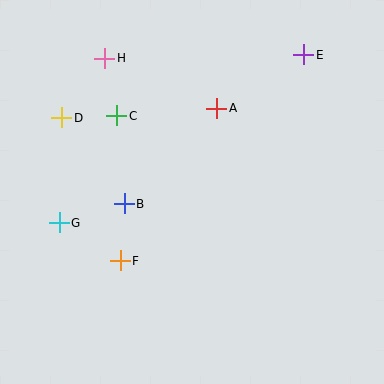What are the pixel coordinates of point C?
Point C is at (117, 116).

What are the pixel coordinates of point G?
Point G is at (59, 223).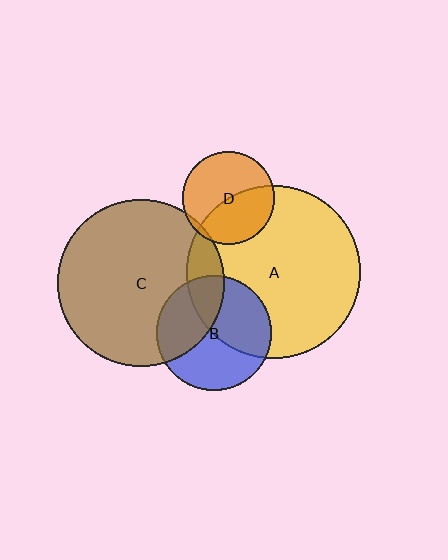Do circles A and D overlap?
Yes.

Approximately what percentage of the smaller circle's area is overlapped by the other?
Approximately 45%.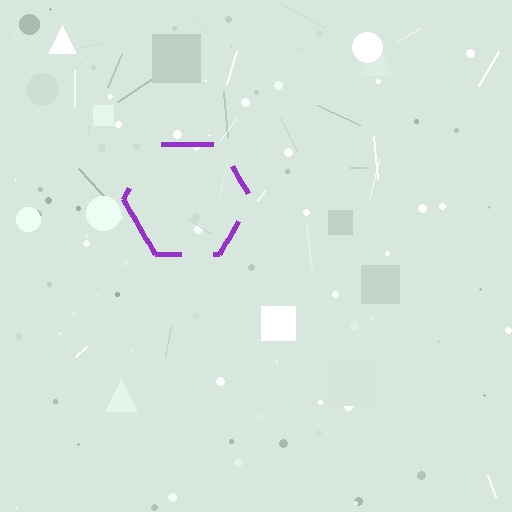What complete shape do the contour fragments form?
The contour fragments form a hexagon.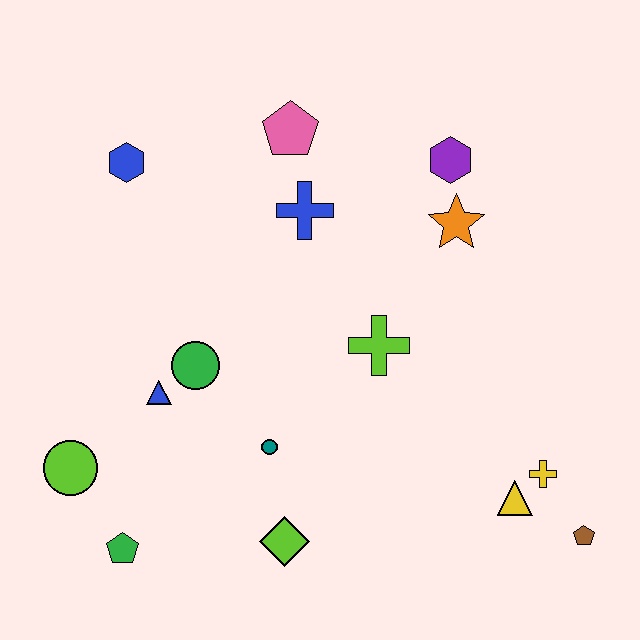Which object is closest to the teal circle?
The lime diamond is closest to the teal circle.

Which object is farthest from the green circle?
The brown pentagon is farthest from the green circle.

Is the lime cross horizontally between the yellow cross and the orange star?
No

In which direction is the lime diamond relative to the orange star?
The lime diamond is below the orange star.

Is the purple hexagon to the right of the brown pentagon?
No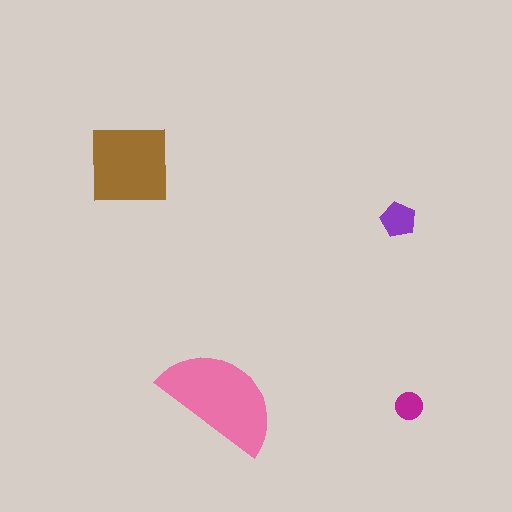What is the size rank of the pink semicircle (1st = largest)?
1st.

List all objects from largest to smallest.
The pink semicircle, the brown square, the purple pentagon, the magenta circle.